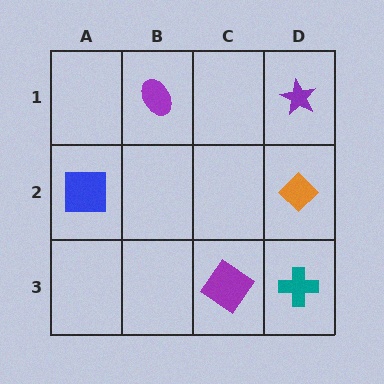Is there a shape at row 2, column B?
No, that cell is empty.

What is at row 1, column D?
A purple star.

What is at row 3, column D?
A teal cross.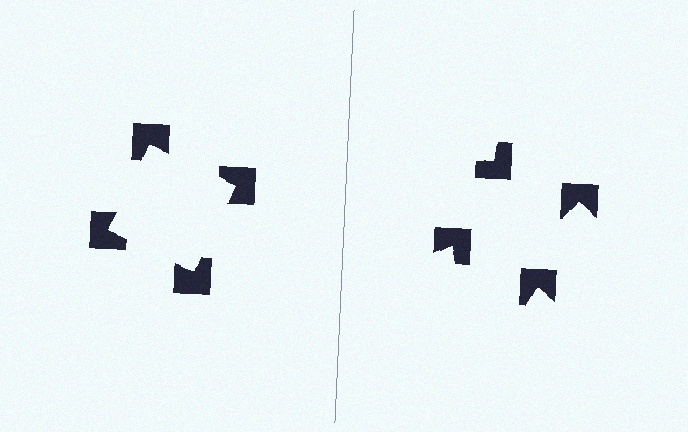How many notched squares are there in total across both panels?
8 — 4 on each side.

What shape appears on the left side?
An illusory square.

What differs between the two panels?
The notched squares are positioned identically on both sides; only the wedge orientations differ. On the left they align to a square; on the right they are misaligned.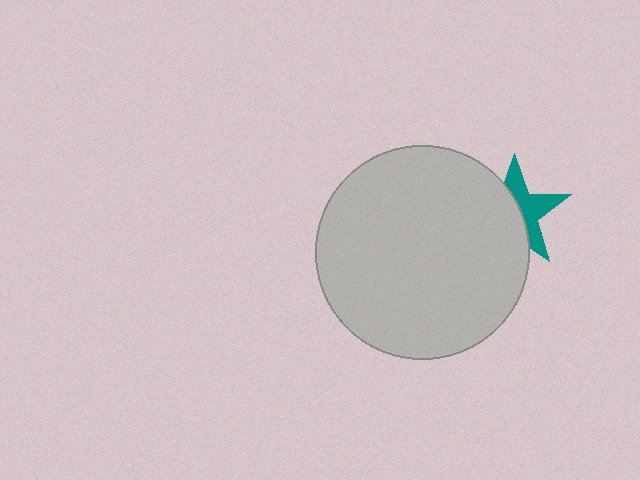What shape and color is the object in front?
The object in front is a light gray circle.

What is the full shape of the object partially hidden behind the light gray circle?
The partially hidden object is a teal star.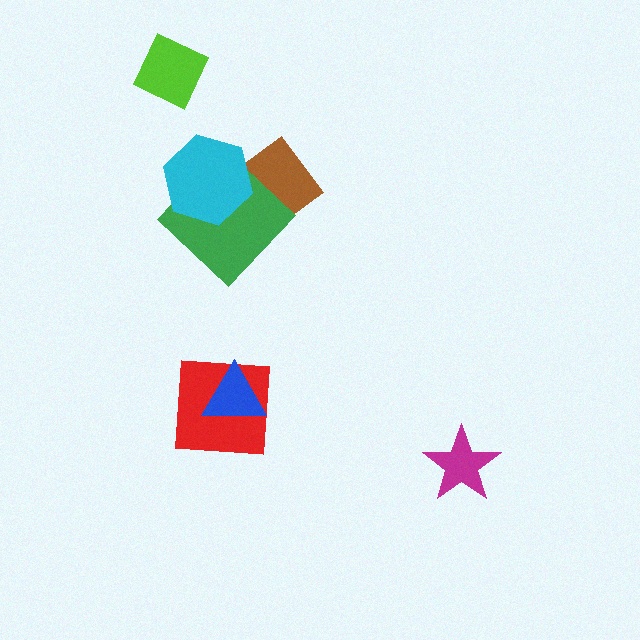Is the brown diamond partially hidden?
Yes, it is partially covered by another shape.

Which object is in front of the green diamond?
The cyan hexagon is in front of the green diamond.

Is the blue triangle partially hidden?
No, no other shape covers it.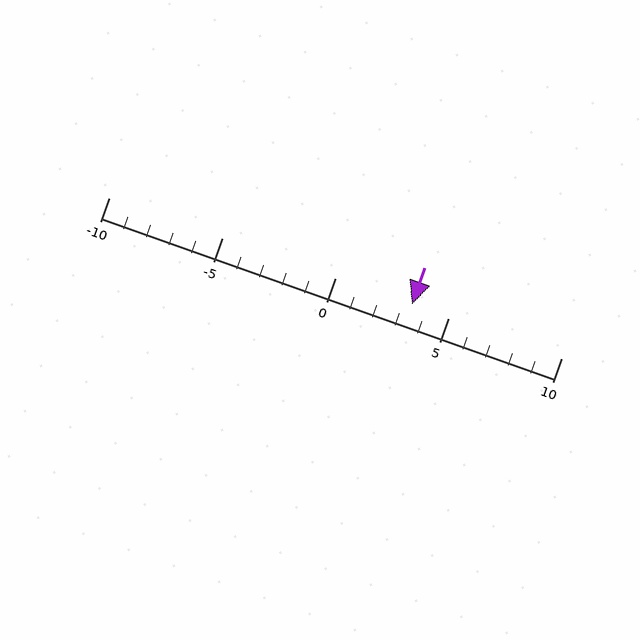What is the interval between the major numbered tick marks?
The major tick marks are spaced 5 units apart.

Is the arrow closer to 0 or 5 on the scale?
The arrow is closer to 5.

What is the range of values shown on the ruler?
The ruler shows values from -10 to 10.